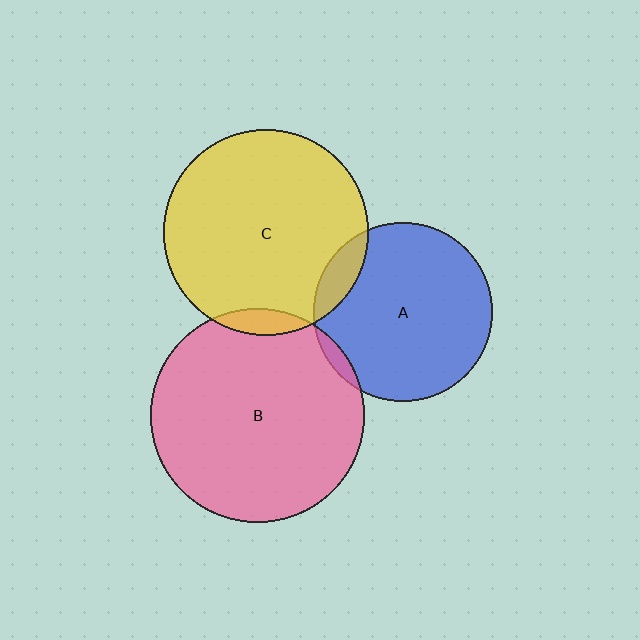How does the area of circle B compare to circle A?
Approximately 1.4 times.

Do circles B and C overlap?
Yes.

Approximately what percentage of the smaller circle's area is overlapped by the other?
Approximately 5%.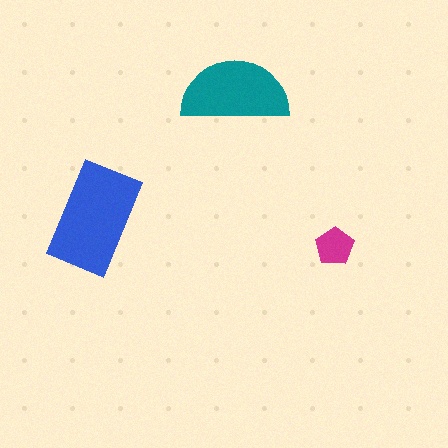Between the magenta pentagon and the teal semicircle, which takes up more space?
The teal semicircle.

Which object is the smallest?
The magenta pentagon.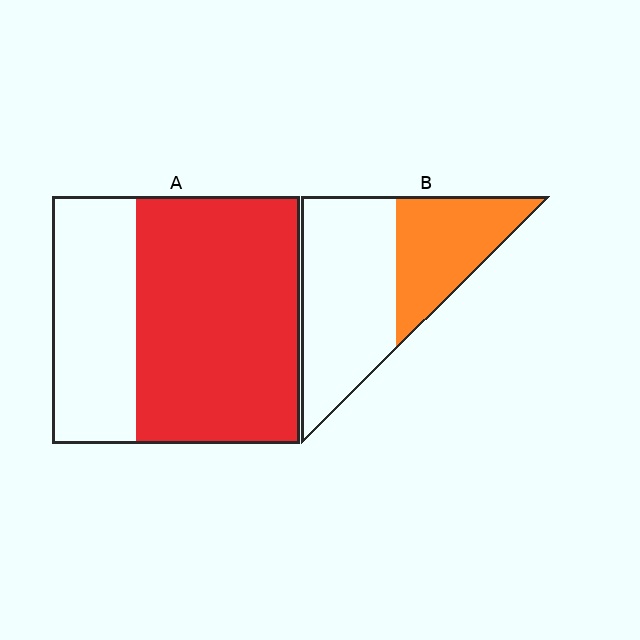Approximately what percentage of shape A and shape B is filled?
A is approximately 65% and B is approximately 40%.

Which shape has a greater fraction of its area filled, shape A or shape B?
Shape A.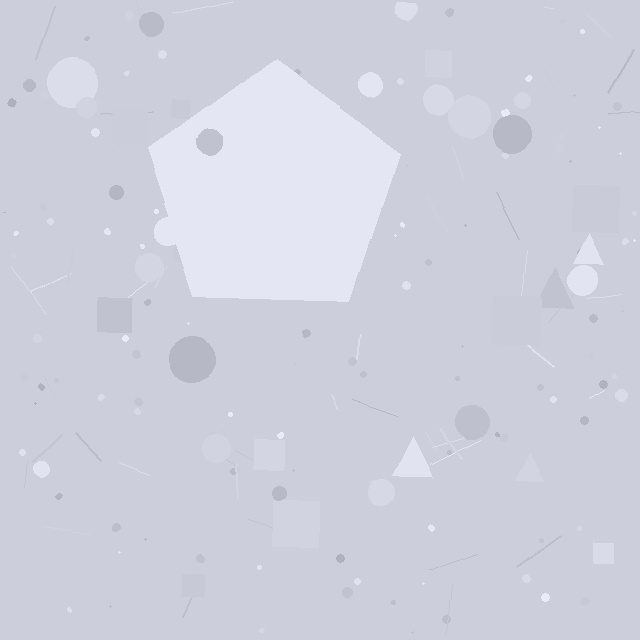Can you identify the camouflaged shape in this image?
The camouflaged shape is a pentagon.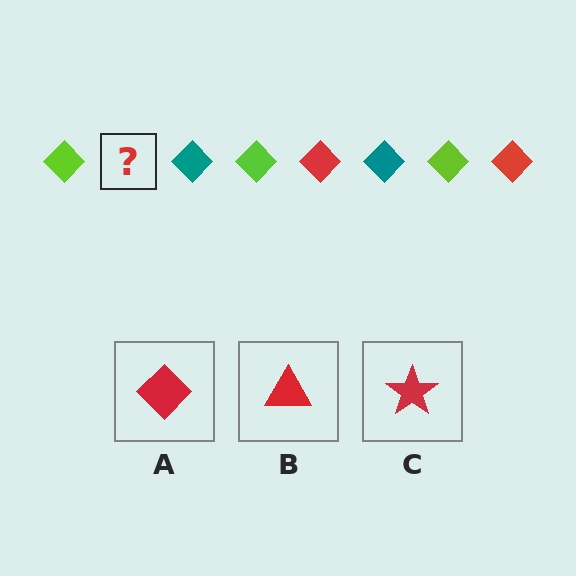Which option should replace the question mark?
Option A.